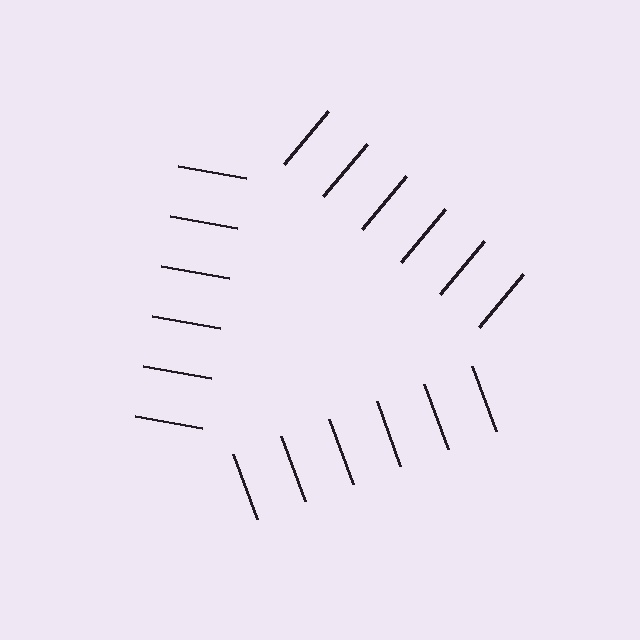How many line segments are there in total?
18 — 6 along each of the 3 edges.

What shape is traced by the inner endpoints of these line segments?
An illusory triangle — the line segments terminate on its edges but no continuous stroke is drawn.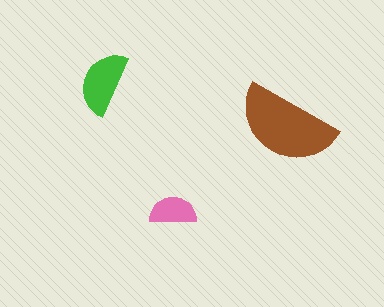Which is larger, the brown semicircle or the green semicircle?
The brown one.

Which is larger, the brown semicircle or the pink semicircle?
The brown one.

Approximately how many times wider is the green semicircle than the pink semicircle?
About 1.5 times wider.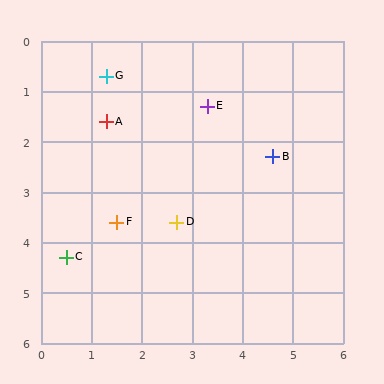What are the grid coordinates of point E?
Point E is at approximately (3.3, 1.3).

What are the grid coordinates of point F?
Point F is at approximately (1.5, 3.6).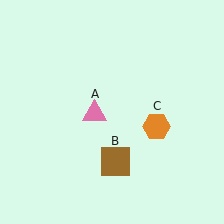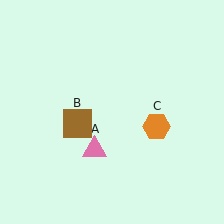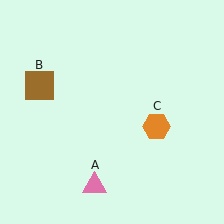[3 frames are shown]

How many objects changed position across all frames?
2 objects changed position: pink triangle (object A), brown square (object B).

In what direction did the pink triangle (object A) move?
The pink triangle (object A) moved down.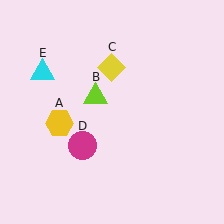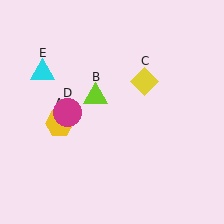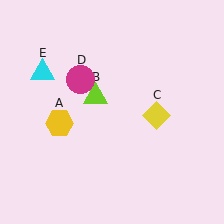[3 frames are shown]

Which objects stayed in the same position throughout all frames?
Yellow hexagon (object A) and lime triangle (object B) and cyan triangle (object E) remained stationary.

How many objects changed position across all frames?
2 objects changed position: yellow diamond (object C), magenta circle (object D).